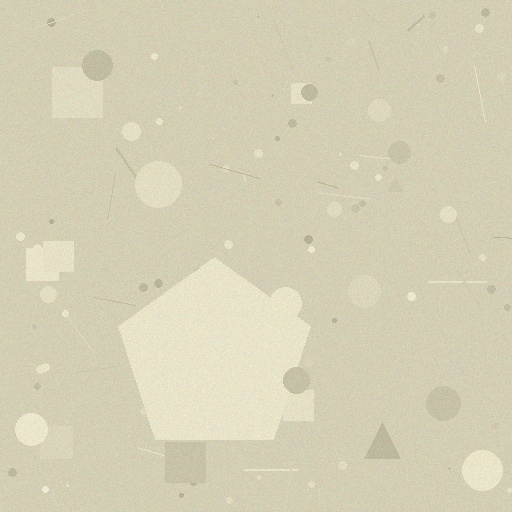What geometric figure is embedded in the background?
A pentagon is embedded in the background.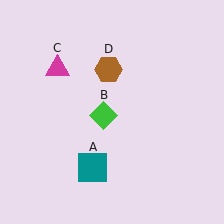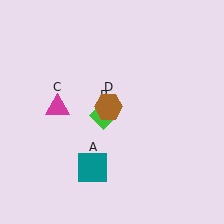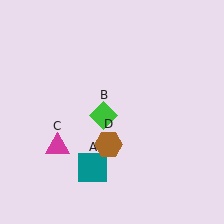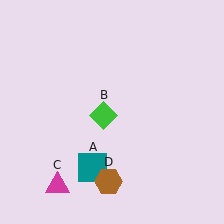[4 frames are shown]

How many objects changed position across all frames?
2 objects changed position: magenta triangle (object C), brown hexagon (object D).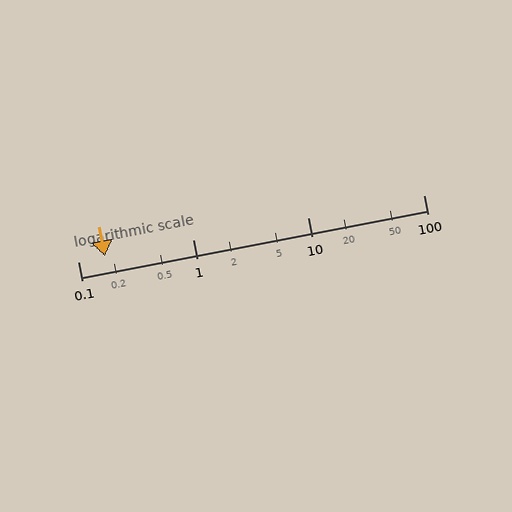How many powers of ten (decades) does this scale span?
The scale spans 3 decades, from 0.1 to 100.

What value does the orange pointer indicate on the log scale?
The pointer indicates approximately 0.17.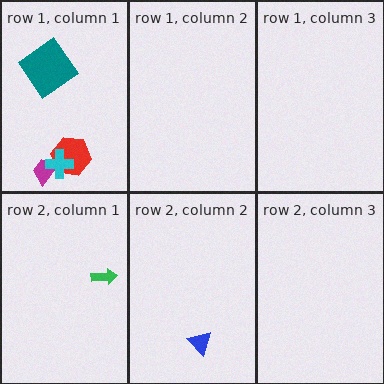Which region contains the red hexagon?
The row 1, column 1 region.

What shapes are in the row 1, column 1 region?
The red hexagon, the magenta trapezoid, the cyan cross, the teal diamond.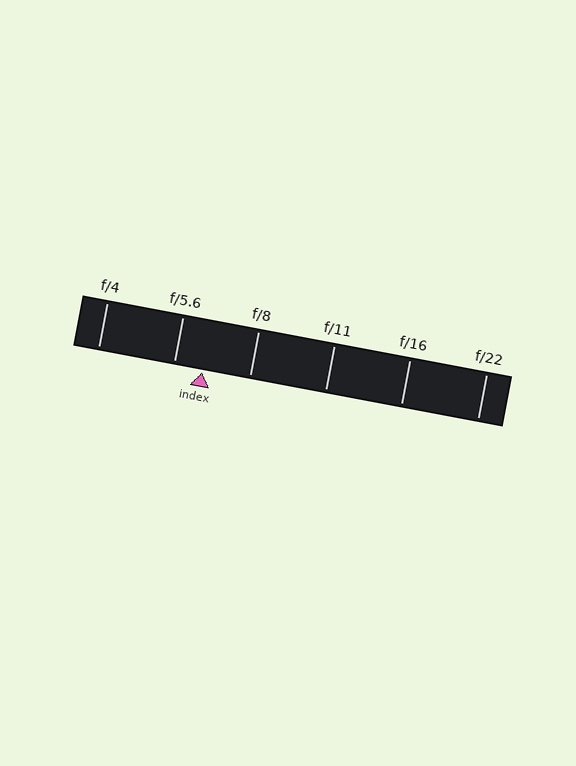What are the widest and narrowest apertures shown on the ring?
The widest aperture shown is f/4 and the narrowest is f/22.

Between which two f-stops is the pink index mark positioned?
The index mark is between f/5.6 and f/8.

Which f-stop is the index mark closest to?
The index mark is closest to f/5.6.